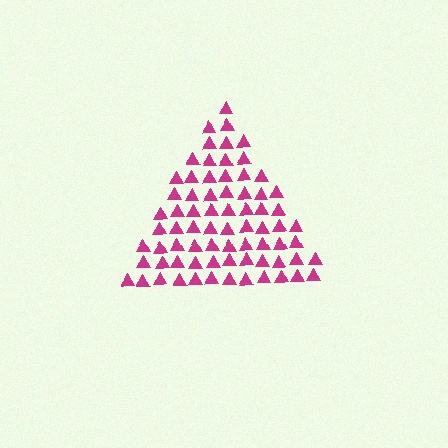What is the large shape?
The large shape is a triangle.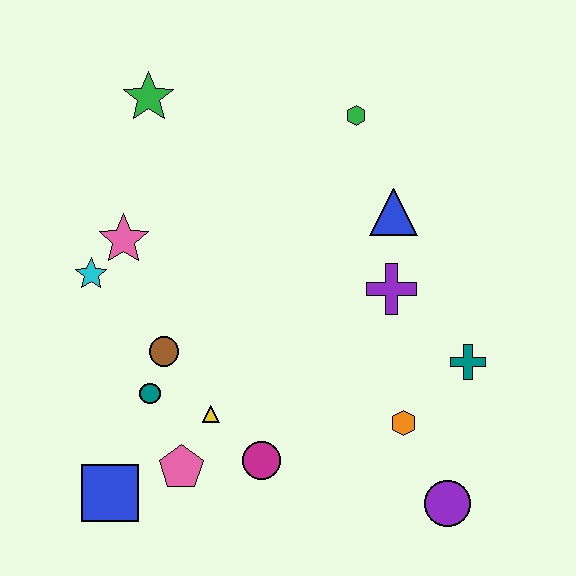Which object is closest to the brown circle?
The teal circle is closest to the brown circle.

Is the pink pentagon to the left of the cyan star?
No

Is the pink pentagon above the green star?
No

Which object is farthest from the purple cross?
The blue square is farthest from the purple cross.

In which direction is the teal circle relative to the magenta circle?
The teal circle is to the left of the magenta circle.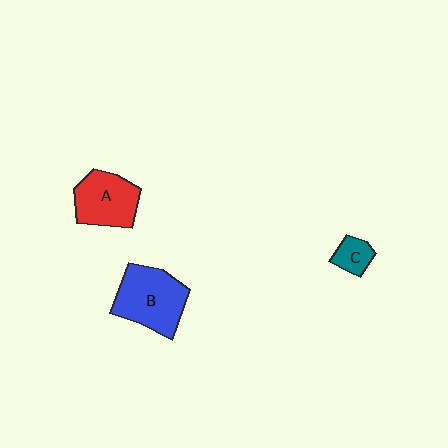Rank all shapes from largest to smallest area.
From largest to smallest: B (blue), A (red), C (teal).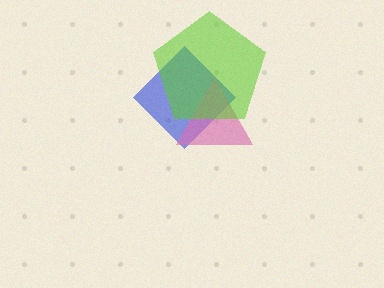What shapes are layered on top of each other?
The layered shapes are: a blue diamond, a pink triangle, a lime pentagon.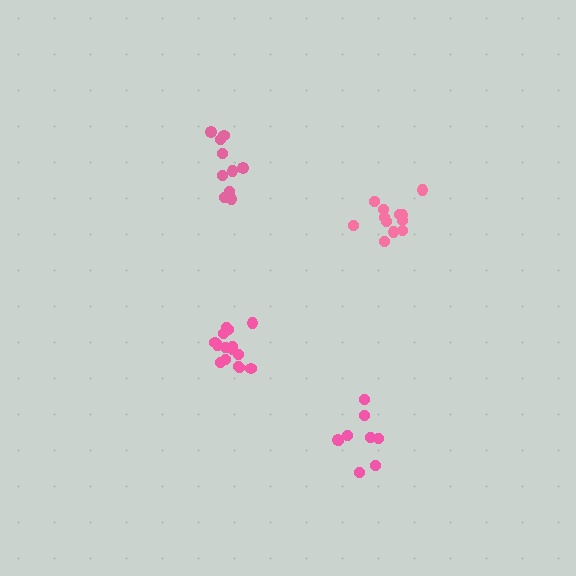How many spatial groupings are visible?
There are 4 spatial groupings.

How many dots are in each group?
Group 1: 15 dots, Group 2: 9 dots, Group 3: 10 dots, Group 4: 12 dots (46 total).